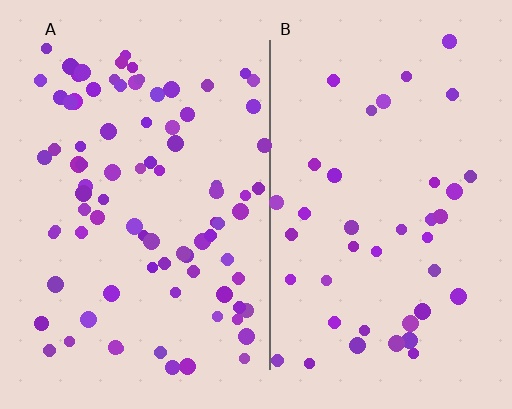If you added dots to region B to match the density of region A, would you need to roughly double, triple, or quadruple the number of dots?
Approximately double.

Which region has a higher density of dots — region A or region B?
A (the left).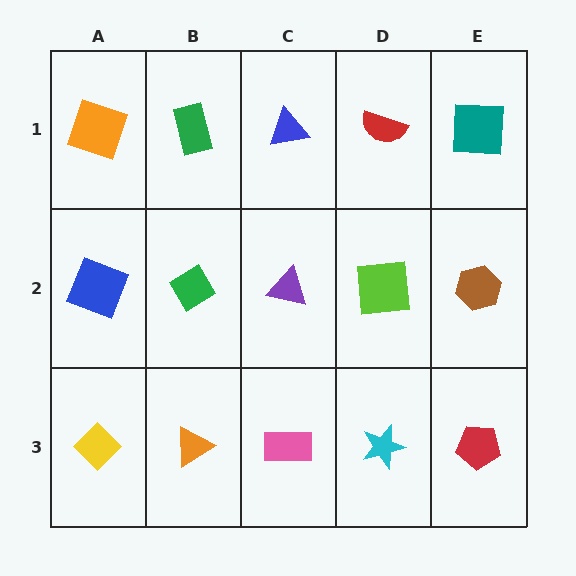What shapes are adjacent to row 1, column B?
A green diamond (row 2, column B), an orange square (row 1, column A), a blue triangle (row 1, column C).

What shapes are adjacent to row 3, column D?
A lime square (row 2, column D), a pink rectangle (row 3, column C), a red pentagon (row 3, column E).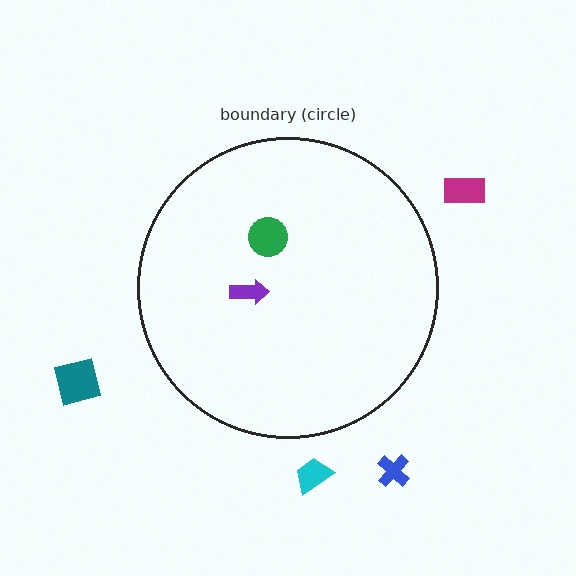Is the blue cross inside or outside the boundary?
Outside.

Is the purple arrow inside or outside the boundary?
Inside.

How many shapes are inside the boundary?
2 inside, 4 outside.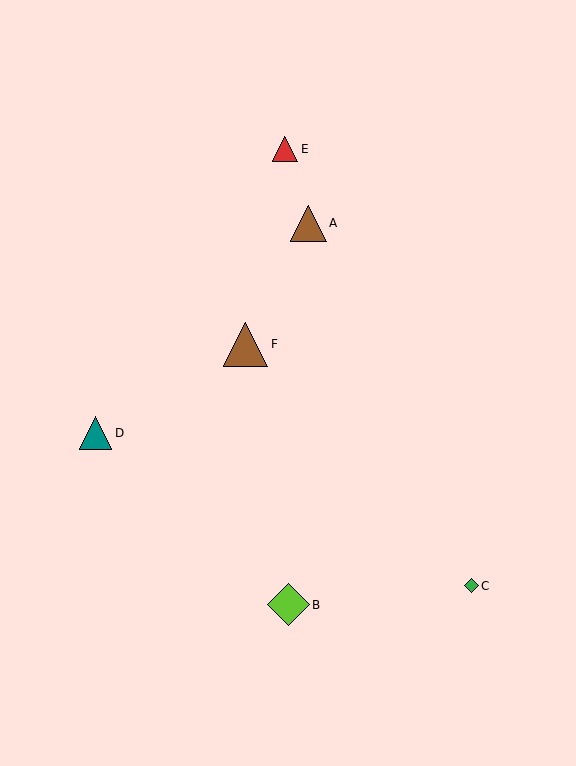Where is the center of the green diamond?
The center of the green diamond is at (471, 586).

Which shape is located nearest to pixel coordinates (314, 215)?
The brown triangle (labeled A) at (308, 223) is nearest to that location.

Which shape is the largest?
The brown triangle (labeled F) is the largest.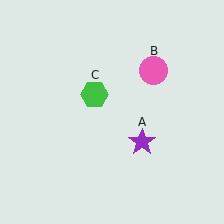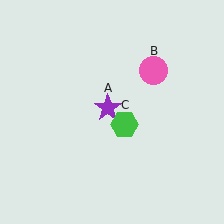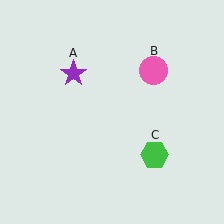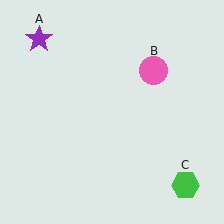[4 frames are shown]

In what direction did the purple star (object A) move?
The purple star (object A) moved up and to the left.